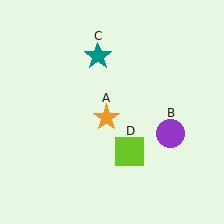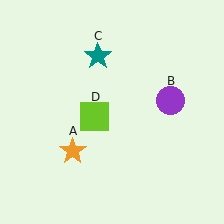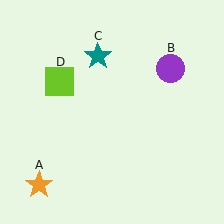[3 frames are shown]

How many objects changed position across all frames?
3 objects changed position: orange star (object A), purple circle (object B), lime square (object D).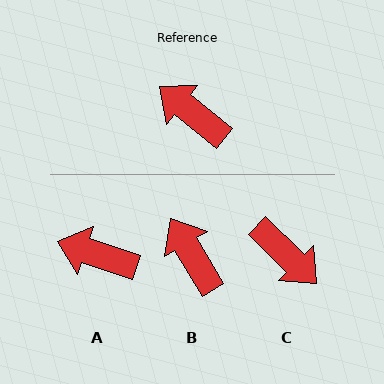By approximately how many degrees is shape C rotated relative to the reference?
Approximately 174 degrees counter-clockwise.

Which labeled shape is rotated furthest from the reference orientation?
C, about 174 degrees away.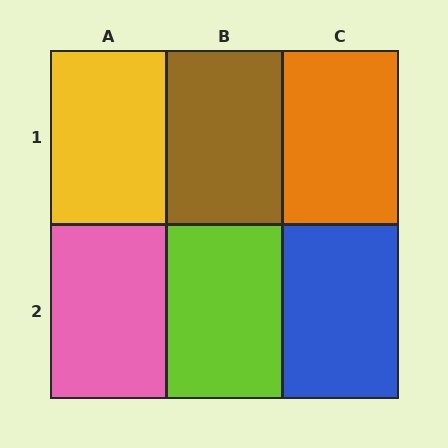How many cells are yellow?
1 cell is yellow.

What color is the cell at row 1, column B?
Brown.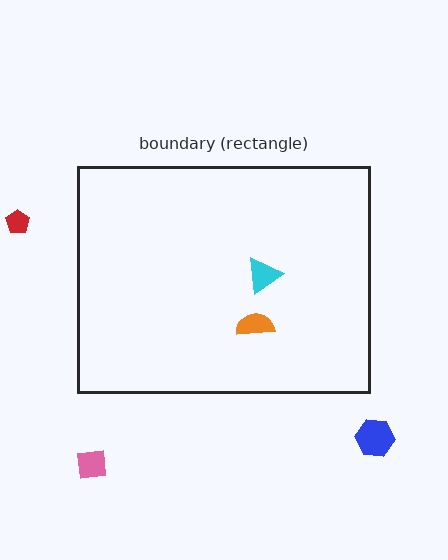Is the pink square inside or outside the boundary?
Outside.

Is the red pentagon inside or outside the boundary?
Outside.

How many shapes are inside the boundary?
2 inside, 3 outside.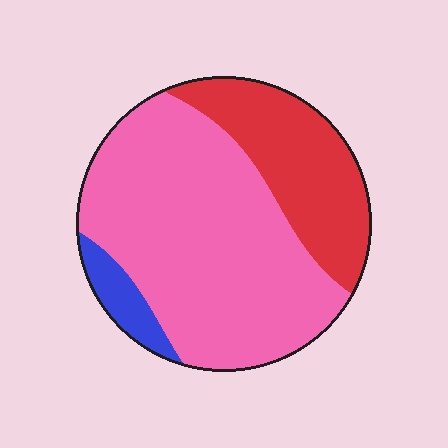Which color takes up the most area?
Pink, at roughly 65%.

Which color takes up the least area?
Blue, at roughly 5%.